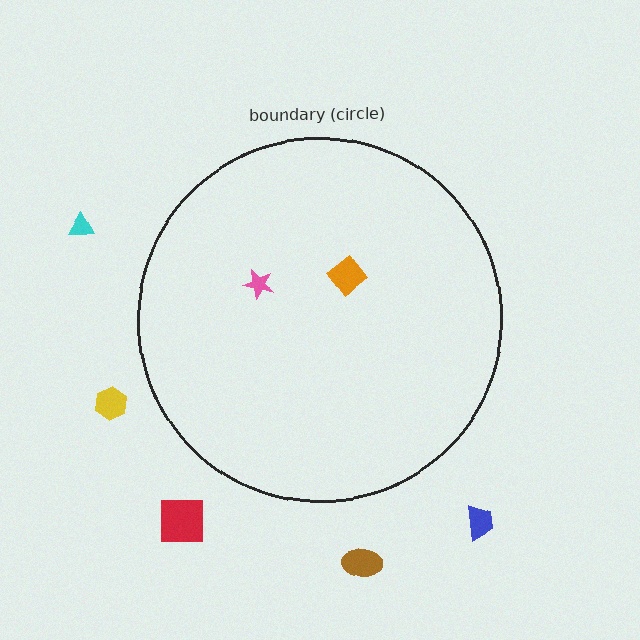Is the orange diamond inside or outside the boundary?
Inside.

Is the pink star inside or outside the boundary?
Inside.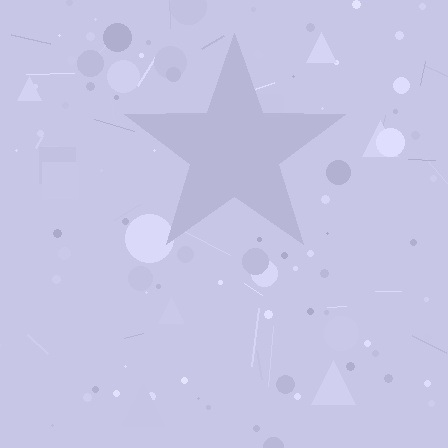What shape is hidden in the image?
A star is hidden in the image.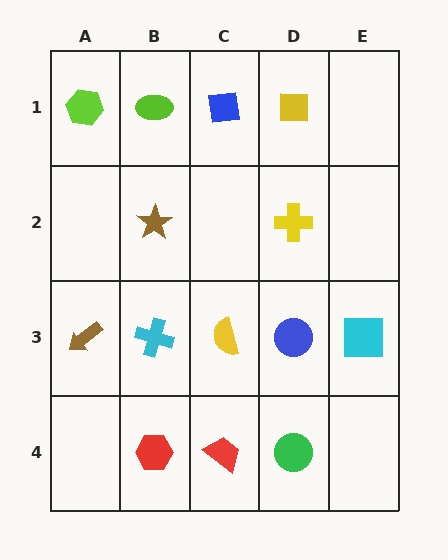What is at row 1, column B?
A lime ellipse.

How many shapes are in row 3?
5 shapes.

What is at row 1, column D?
A yellow square.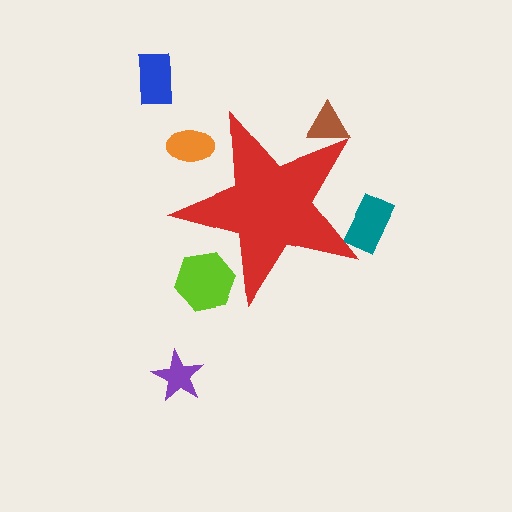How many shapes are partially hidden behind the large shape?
4 shapes are partially hidden.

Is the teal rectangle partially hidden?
Yes, the teal rectangle is partially hidden behind the red star.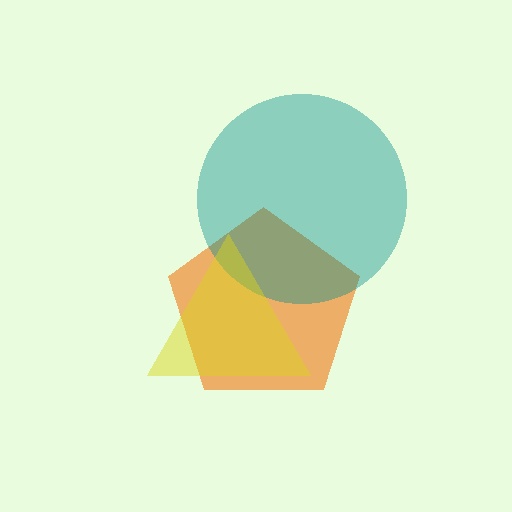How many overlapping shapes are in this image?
There are 3 overlapping shapes in the image.